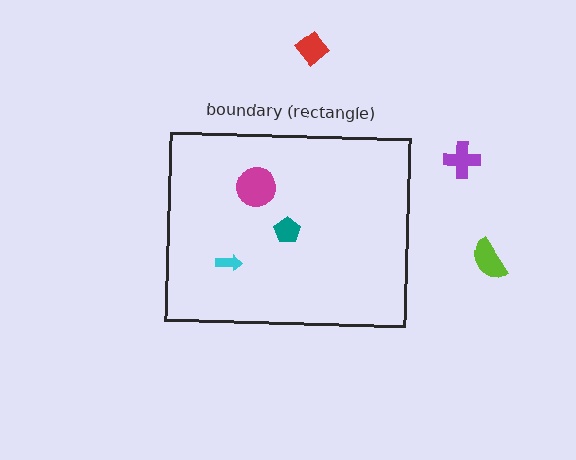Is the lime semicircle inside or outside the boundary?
Outside.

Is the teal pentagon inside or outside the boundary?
Inside.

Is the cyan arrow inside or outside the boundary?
Inside.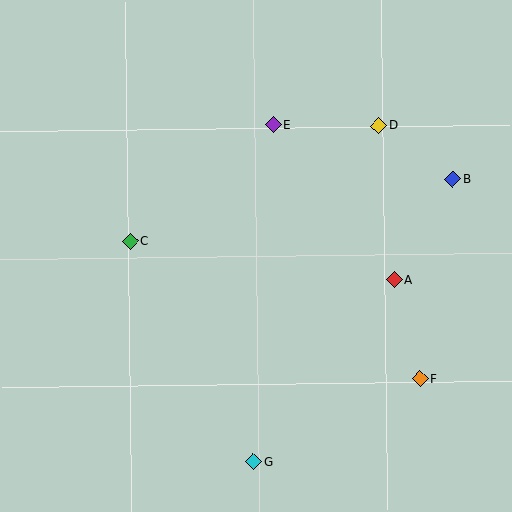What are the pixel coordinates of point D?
Point D is at (379, 126).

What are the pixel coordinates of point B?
Point B is at (453, 179).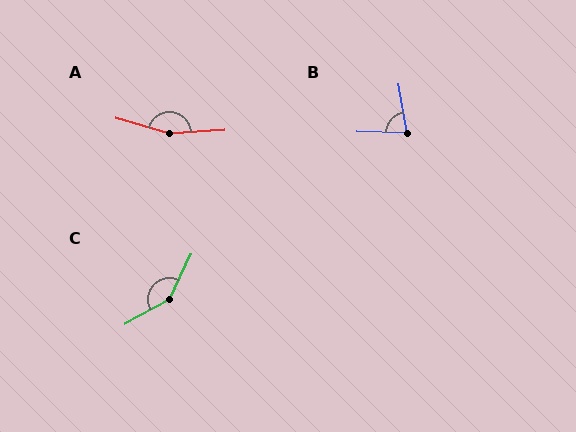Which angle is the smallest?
B, at approximately 78 degrees.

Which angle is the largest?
A, at approximately 160 degrees.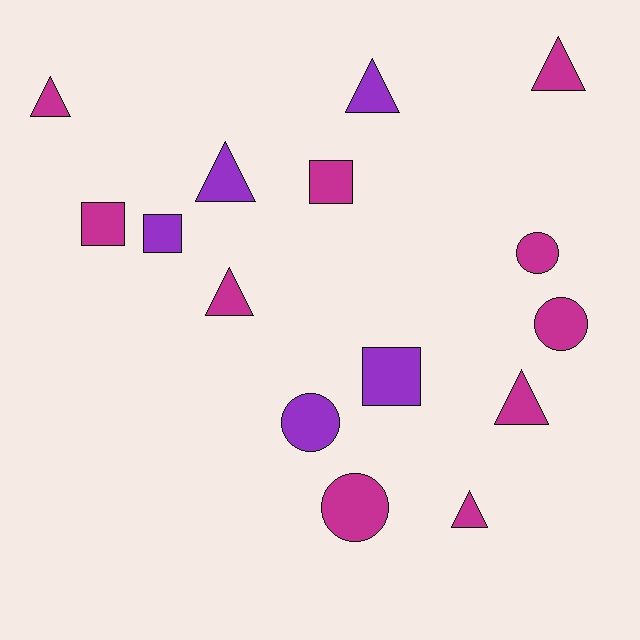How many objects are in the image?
There are 15 objects.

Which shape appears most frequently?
Triangle, with 7 objects.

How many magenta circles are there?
There are 3 magenta circles.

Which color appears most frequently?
Magenta, with 10 objects.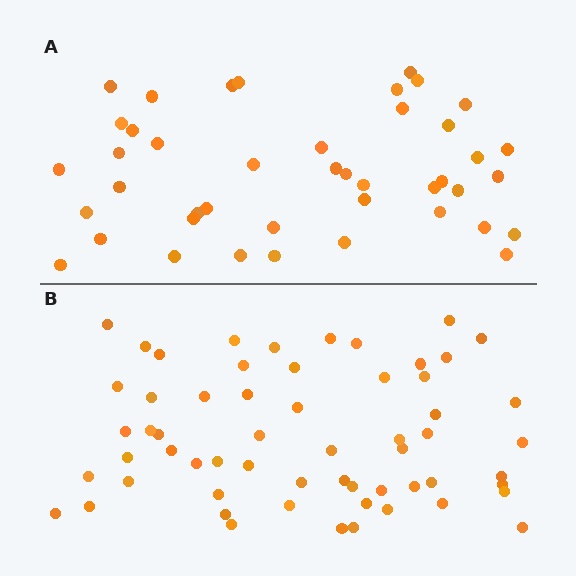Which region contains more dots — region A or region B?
Region B (the bottom region) has more dots.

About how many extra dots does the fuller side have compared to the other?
Region B has approximately 15 more dots than region A.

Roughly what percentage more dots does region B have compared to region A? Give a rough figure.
About 35% more.